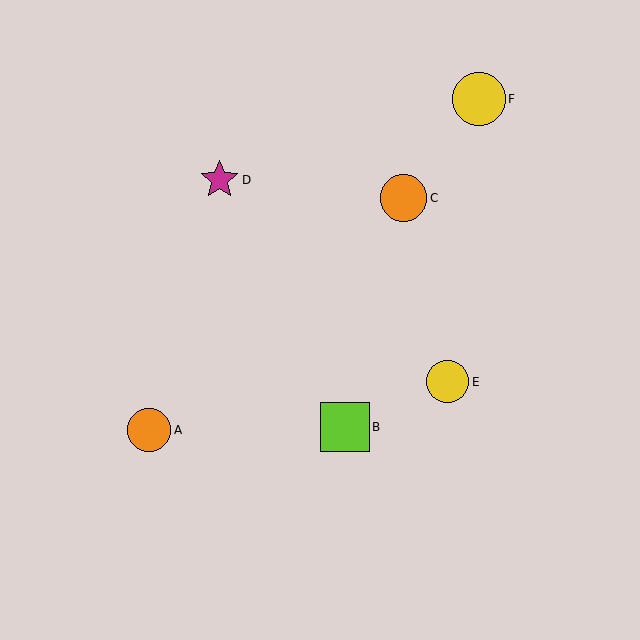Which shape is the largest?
The yellow circle (labeled F) is the largest.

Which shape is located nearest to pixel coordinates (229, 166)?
The magenta star (labeled D) at (220, 180) is nearest to that location.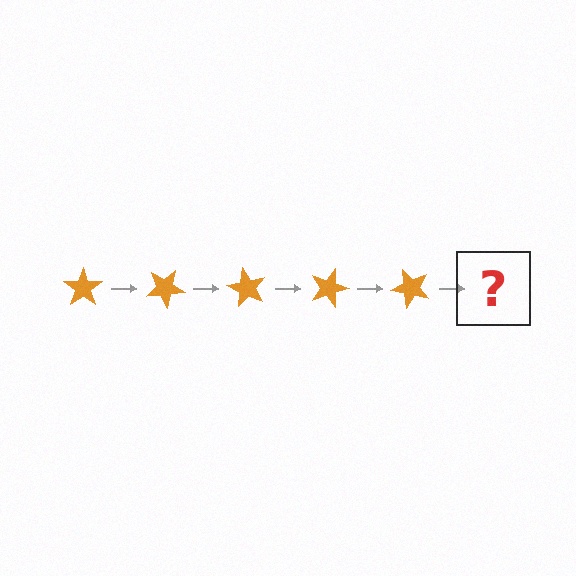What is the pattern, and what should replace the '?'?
The pattern is that the star rotates 30 degrees each step. The '?' should be an orange star rotated 150 degrees.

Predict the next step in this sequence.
The next step is an orange star rotated 150 degrees.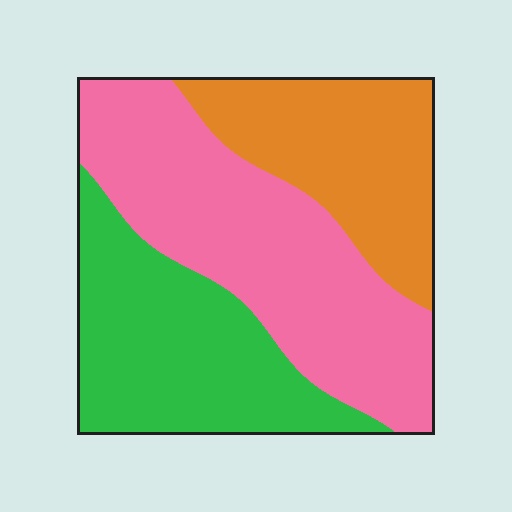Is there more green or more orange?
Green.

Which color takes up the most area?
Pink, at roughly 45%.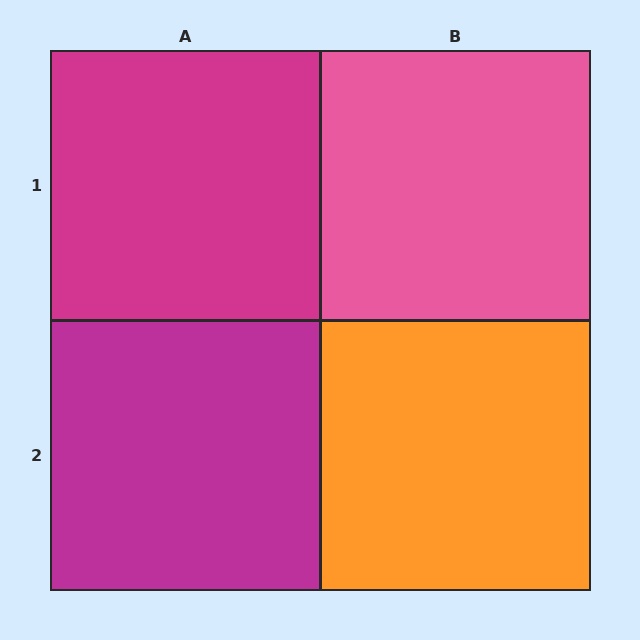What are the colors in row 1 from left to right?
Magenta, pink.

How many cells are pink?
1 cell is pink.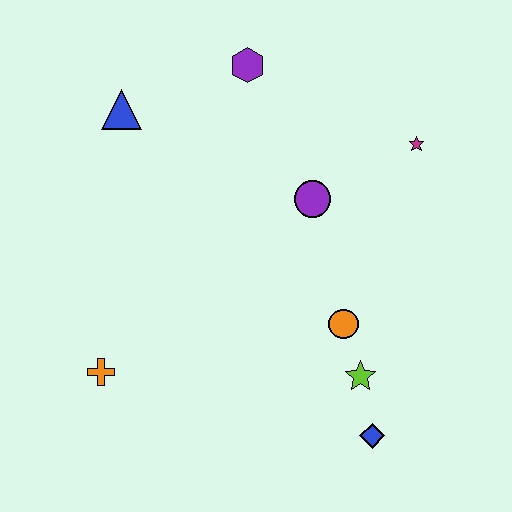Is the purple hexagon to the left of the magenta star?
Yes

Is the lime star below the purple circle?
Yes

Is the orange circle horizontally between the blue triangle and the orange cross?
No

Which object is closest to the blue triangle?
The purple hexagon is closest to the blue triangle.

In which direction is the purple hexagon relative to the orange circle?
The purple hexagon is above the orange circle.